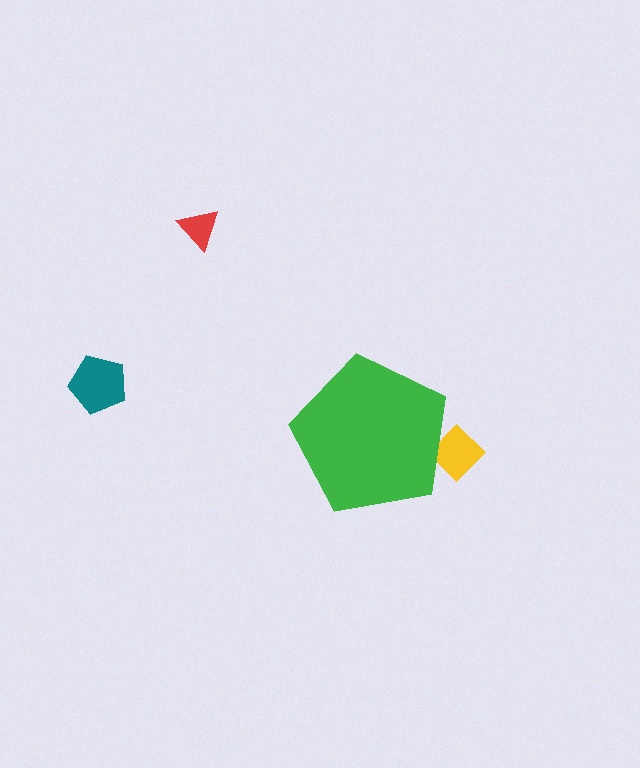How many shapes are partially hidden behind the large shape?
1 shape is partially hidden.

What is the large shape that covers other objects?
A green pentagon.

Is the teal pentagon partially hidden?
No, the teal pentagon is fully visible.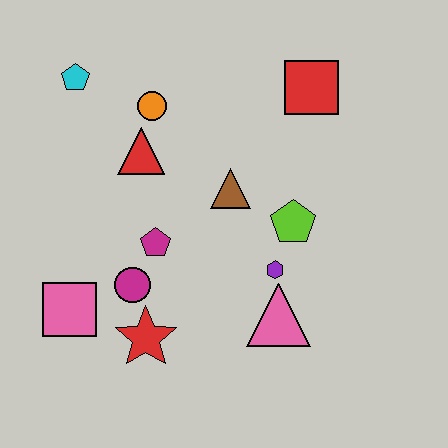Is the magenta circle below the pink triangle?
No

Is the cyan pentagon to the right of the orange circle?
No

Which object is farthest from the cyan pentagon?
The pink triangle is farthest from the cyan pentagon.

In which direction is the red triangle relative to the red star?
The red triangle is above the red star.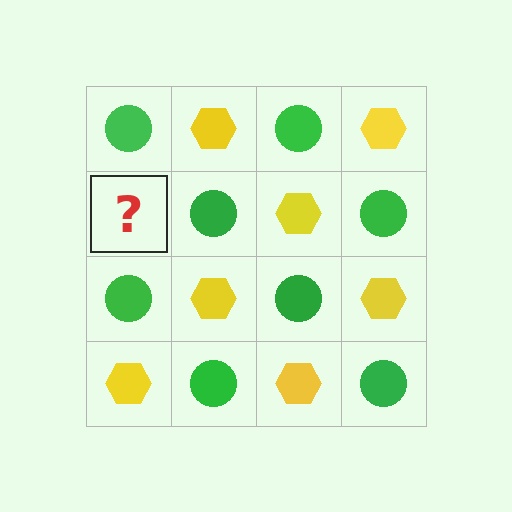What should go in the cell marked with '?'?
The missing cell should contain a yellow hexagon.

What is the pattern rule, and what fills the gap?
The rule is that it alternates green circle and yellow hexagon in a checkerboard pattern. The gap should be filled with a yellow hexagon.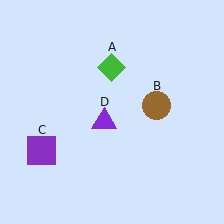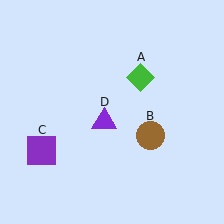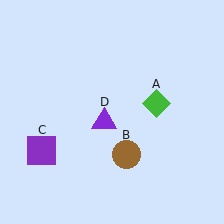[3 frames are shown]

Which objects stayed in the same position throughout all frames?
Purple square (object C) and purple triangle (object D) remained stationary.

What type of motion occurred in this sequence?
The green diamond (object A), brown circle (object B) rotated clockwise around the center of the scene.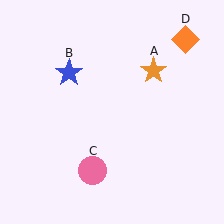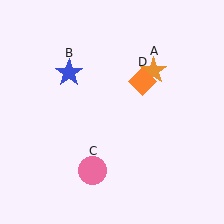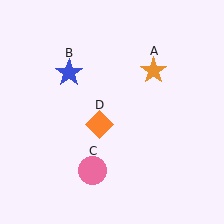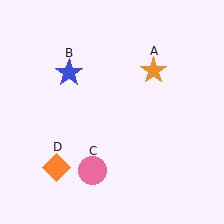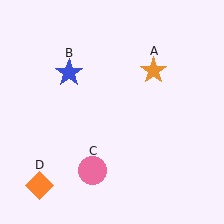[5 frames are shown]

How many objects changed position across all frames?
1 object changed position: orange diamond (object D).